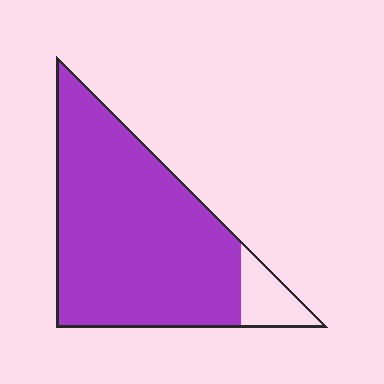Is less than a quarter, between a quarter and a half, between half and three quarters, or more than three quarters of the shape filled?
More than three quarters.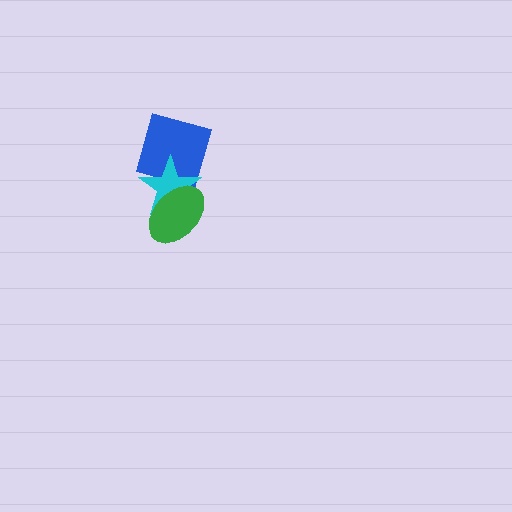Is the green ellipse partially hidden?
No, no other shape covers it.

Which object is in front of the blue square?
The cyan star is in front of the blue square.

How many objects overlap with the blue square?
1 object overlaps with the blue square.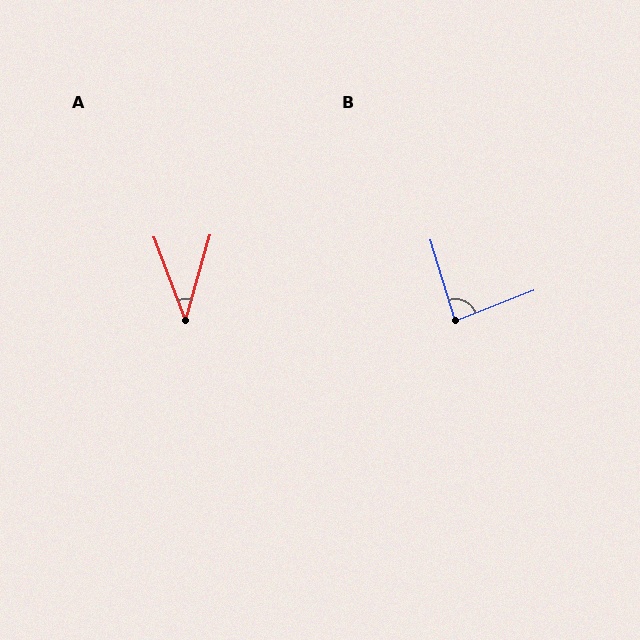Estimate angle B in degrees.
Approximately 86 degrees.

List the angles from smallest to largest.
A (37°), B (86°).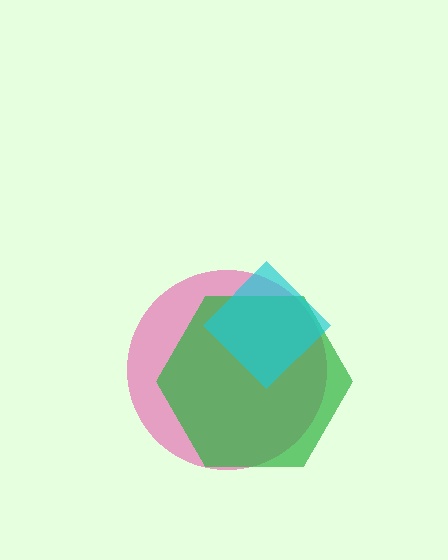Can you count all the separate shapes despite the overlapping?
Yes, there are 3 separate shapes.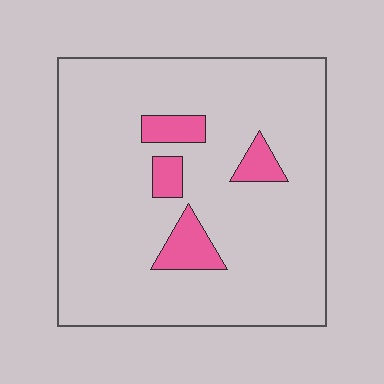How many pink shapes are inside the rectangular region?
4.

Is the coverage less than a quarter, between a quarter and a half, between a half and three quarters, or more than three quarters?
Less than a quarter.